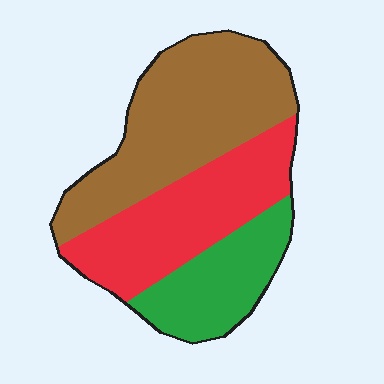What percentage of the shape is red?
Red covers 34% of the shape.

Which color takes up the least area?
Green, at roughly 20%.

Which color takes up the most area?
Brown, at roughly 45%.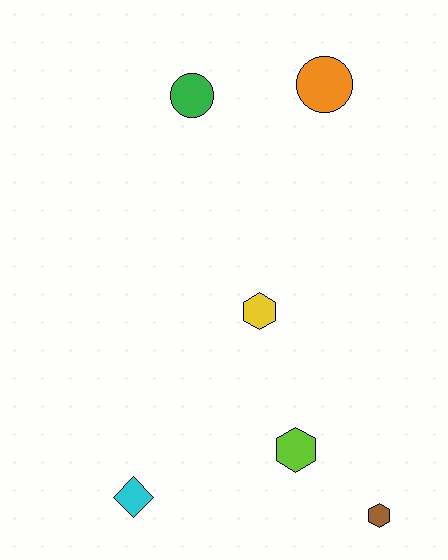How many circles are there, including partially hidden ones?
There are 2 circles.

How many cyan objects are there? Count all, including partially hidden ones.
There is 1 cyan object.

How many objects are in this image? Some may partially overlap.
There are 6 objects.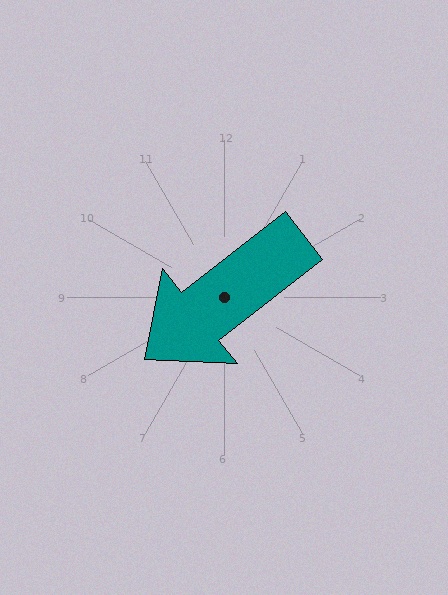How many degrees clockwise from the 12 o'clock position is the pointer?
Approximately 232 degrees.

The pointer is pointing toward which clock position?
Roughly 8 o'clock.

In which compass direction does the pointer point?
Southwest.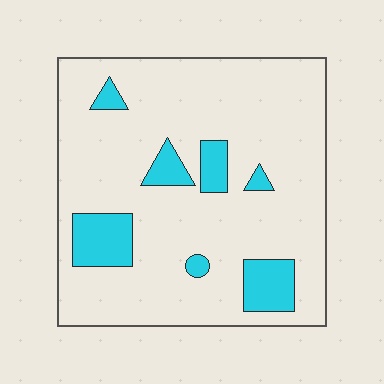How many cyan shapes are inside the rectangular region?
7.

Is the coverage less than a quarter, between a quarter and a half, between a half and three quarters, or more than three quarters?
Less than a quarter.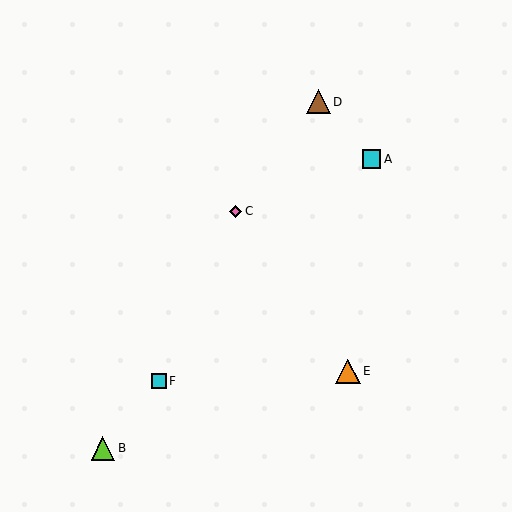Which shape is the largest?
The orange triangle (labeled E) is the largest.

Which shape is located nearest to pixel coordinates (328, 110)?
The brown triangle (labeled D) at (318, 102) is nearest to that location.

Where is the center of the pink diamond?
The center of the pink diamond is at (236, 211).